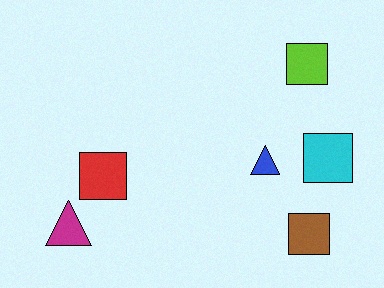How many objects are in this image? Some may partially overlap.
There are 6 objects.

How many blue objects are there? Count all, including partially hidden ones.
There is 1 blue object.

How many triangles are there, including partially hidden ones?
There are 2 triangles.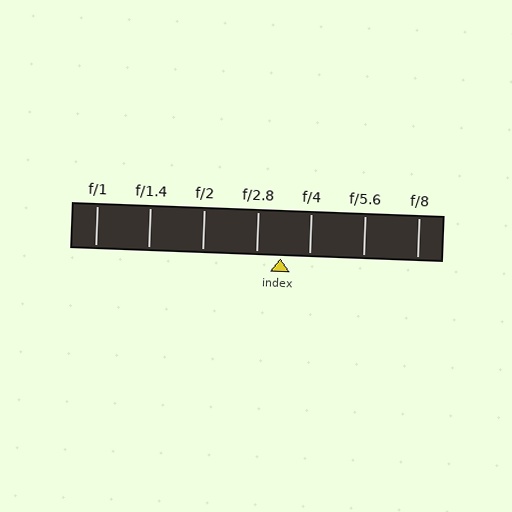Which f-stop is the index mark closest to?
The index mark is closest to f/2.8.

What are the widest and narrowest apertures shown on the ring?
The widest aperture shown is f/1 and the narrowest is f/8.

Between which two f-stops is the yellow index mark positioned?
The index mark is between f/2.8 and f/4.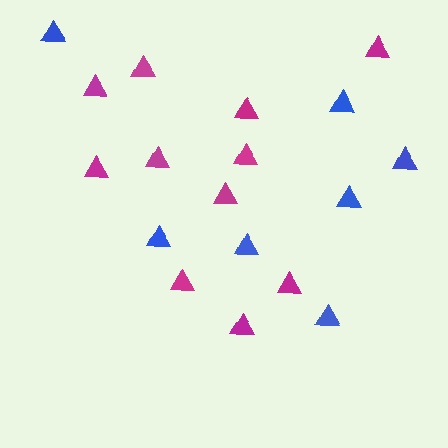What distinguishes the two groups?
There are 2 groups: one group of magenta triangles (11) and one group of blue triangles (7).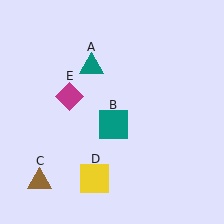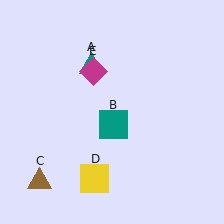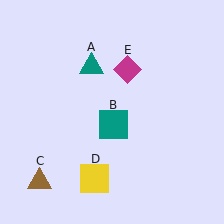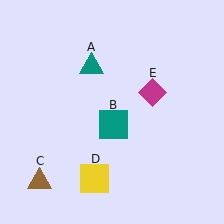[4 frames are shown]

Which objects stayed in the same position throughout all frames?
Teal triangle (object A) and teal square (object B) and brown triangle (object C) and yellow square (object D) remained stationary.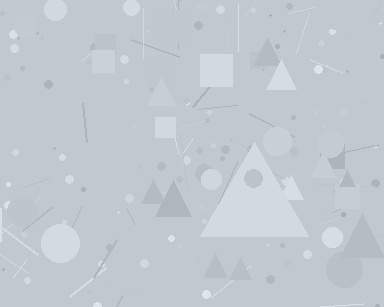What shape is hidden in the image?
A triangle is hidden in the image.